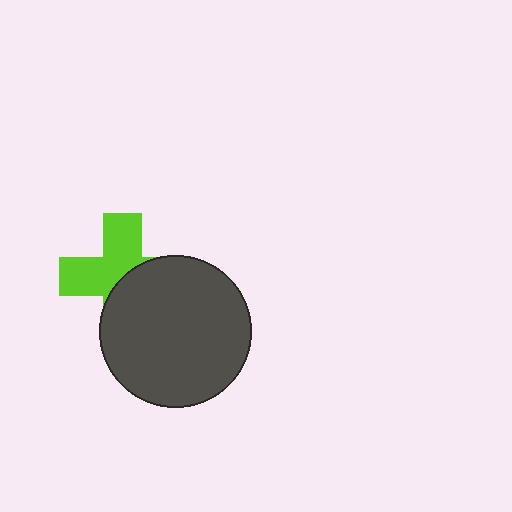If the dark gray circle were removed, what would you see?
You would see the complete lime cross.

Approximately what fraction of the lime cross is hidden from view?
Roughly 49% of the lime cross is hidden behind the dark gray circle.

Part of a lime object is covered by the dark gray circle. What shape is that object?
It is a cross.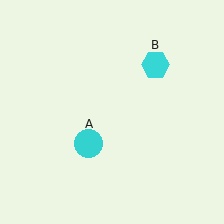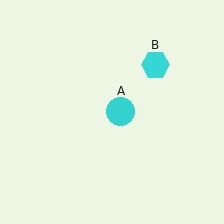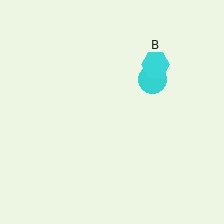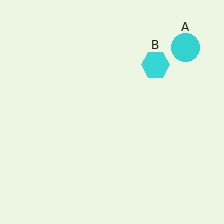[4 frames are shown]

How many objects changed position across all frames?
1 object changed position: cyan circle (object A).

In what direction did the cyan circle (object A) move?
The cyan circle (object A) moved up and to the right.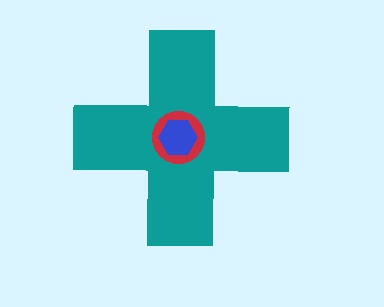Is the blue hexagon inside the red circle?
Yes.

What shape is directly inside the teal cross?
The red circle.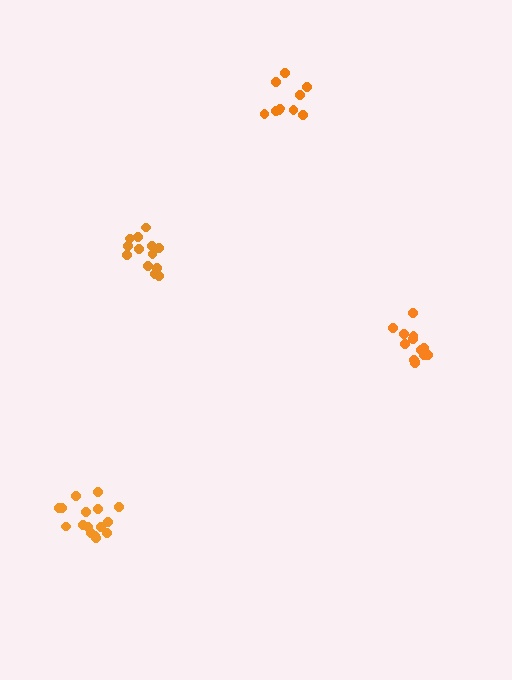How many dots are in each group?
Group 1: 13 dots, Group 2: 10 dots, Group 3: 16 dots, Group 4: 16 dots (55 total).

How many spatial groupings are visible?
There are 4 spatial groupings.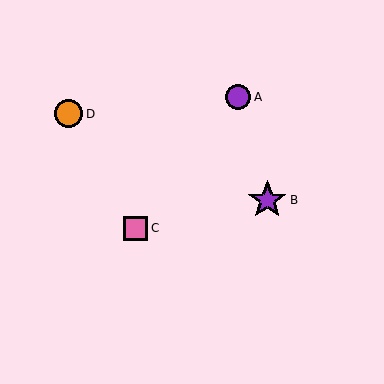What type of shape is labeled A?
Shape A is a purple circle.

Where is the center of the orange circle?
The center of the orange circle is at (68, 114).